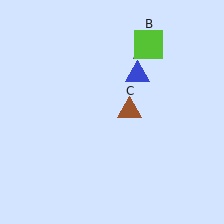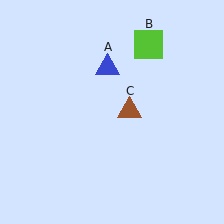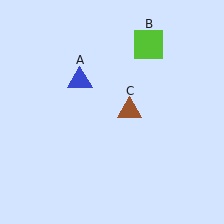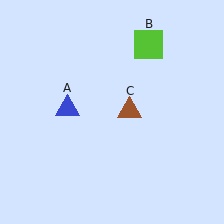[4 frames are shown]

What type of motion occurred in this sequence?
The blue triangle (object A) rotated counterclockwise around the center of the scene.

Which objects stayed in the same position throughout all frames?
Lime square (object B) and brown triangle (object C) remained stationary.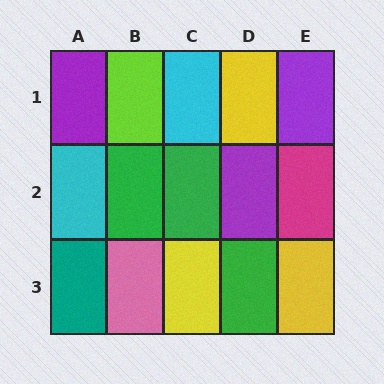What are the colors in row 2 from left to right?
Cyan, green, green, purple, magenta.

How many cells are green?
3 cells are green.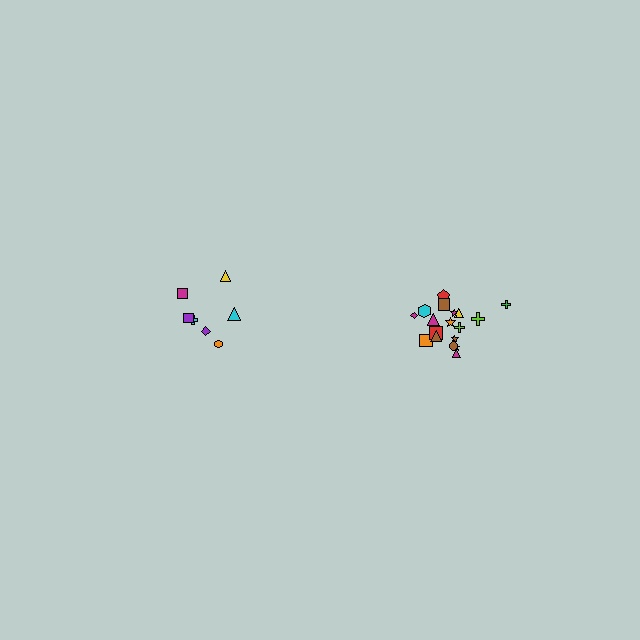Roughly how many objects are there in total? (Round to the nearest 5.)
Roughly 25 objects in total.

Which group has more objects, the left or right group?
The right group.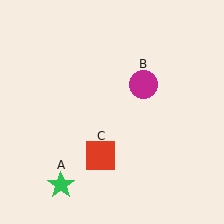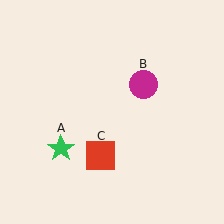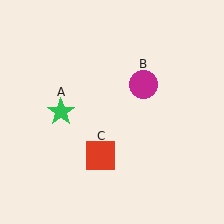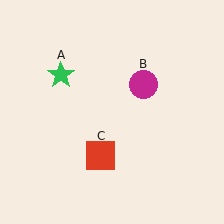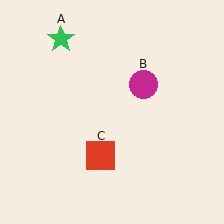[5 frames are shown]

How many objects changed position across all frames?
1 object changed position: green star (object A).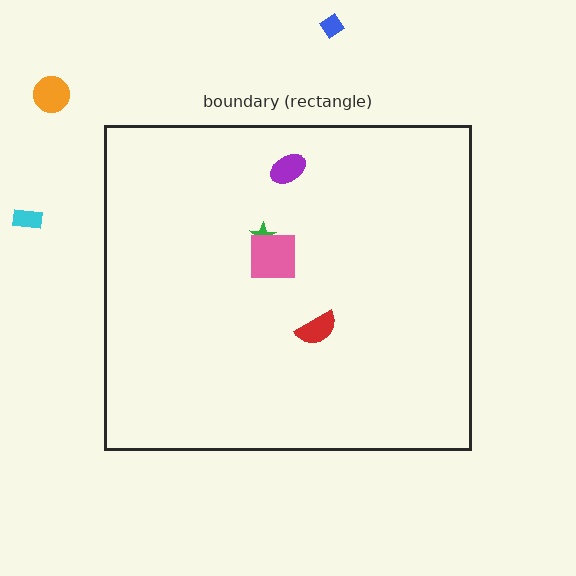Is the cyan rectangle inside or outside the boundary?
Outside.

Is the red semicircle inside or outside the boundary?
Inside.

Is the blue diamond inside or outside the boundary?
Outside.